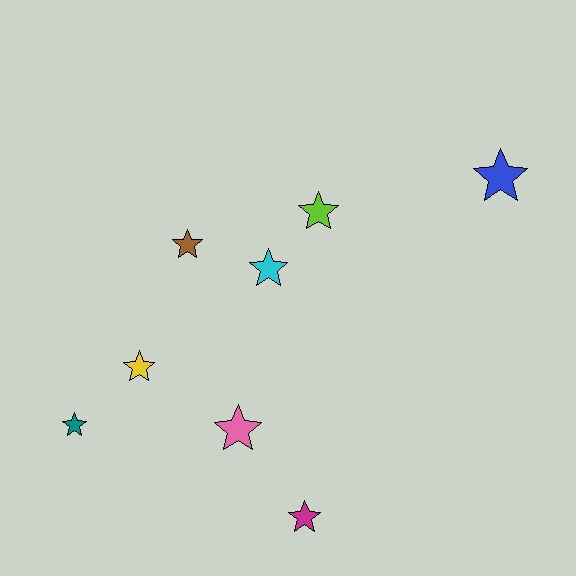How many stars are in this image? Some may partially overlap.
There are 8 stars.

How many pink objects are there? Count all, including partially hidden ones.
There is 1 pink object.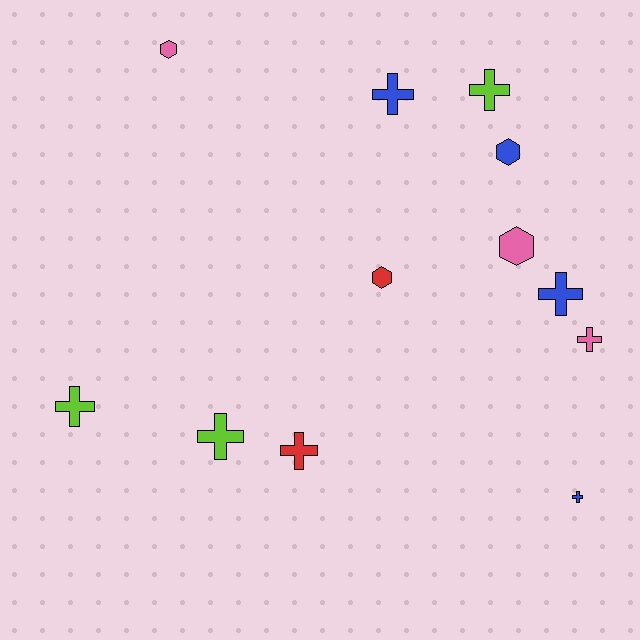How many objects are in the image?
There are 12 objects.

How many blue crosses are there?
There are 3 blue crosses.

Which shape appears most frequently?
Cross, with 8 objects.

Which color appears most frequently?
Blue, with 4 objects.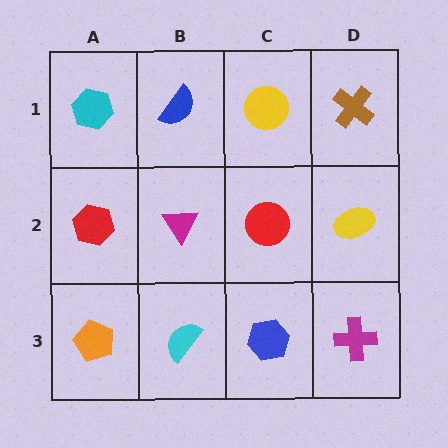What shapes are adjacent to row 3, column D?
A yellow ellipse (row 2, column D), a blue hexagon (row 3, column C).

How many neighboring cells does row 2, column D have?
3.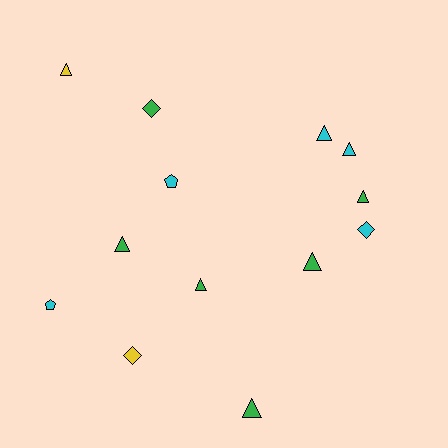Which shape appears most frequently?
Triangle, with 8 objects.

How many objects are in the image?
There are 13 objects.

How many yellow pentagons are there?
There are no yellow pentagons.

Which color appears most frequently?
Green, with 6 objects.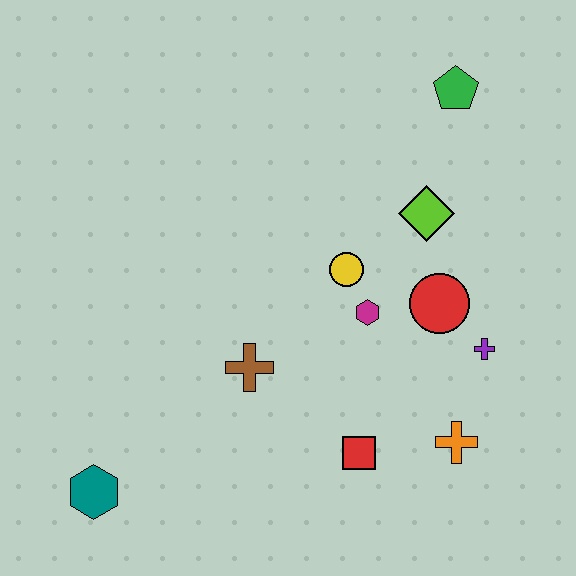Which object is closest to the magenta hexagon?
The yellow circle is closest to the magenta hexagon.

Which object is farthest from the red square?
The green pentagon is farthest from the red square.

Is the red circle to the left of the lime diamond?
No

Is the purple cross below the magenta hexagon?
Yes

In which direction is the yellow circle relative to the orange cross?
The yellow circle is above the orange cross.